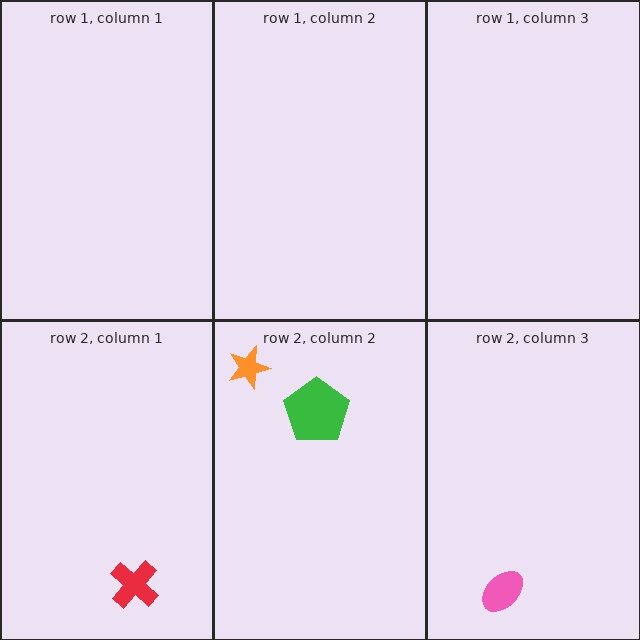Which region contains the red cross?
The row 2, column 1 region.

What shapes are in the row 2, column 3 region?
The pink ellipse.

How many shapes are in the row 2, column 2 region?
2.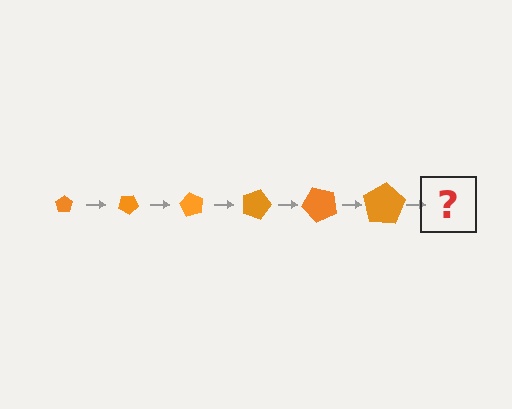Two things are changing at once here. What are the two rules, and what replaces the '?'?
The two rules are that the pentagon grows larger each step and it rotates 30 degrees each step. The '?' should be a pentagon, larger than the previous one and rotated 180 degrees from the start.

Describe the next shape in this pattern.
It should be a pentagon, larger than the previous one and rotated 180 degrees from the start.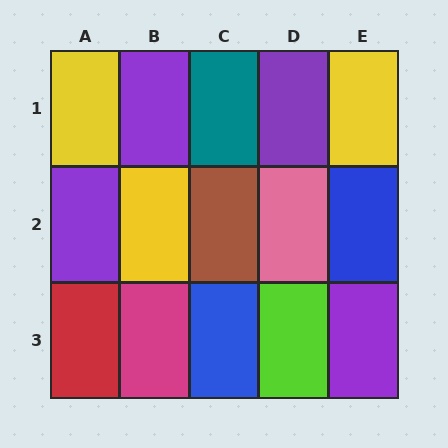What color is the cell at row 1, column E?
Yellow.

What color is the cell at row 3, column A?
Red.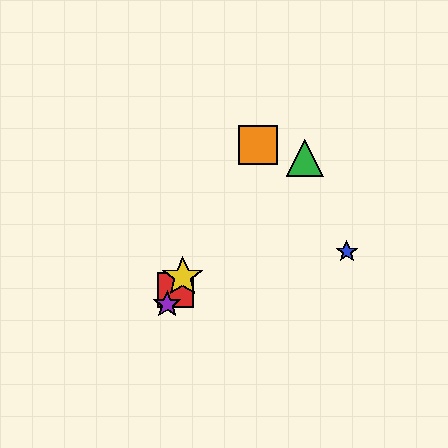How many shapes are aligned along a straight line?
4 shapes (the red square, the yellow star, the purple star, the orange square) are aligned along a straight line.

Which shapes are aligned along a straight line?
The red square, the yellow star, the purple star, the orange square are aligned along a straight line.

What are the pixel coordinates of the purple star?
The purple star is at (167, 304).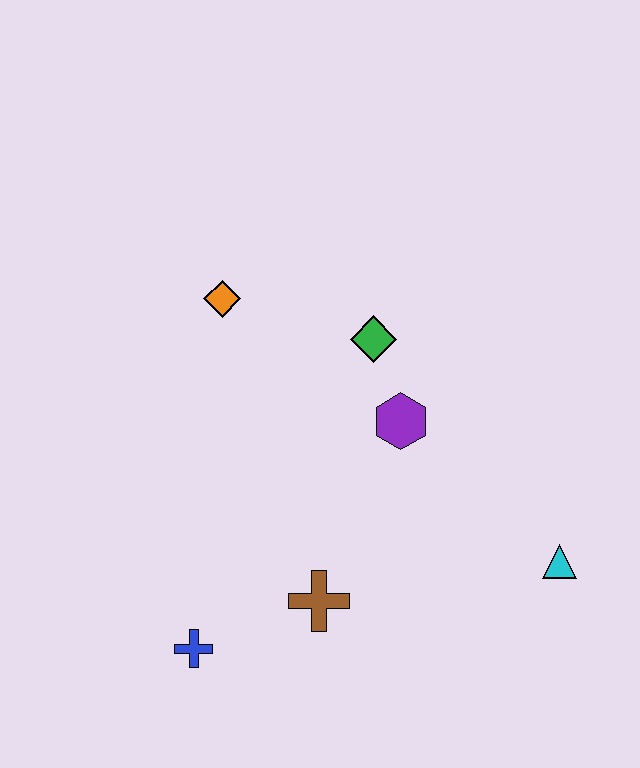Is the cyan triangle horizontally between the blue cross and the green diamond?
No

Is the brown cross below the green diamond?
Yes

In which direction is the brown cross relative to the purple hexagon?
The brown cross is below the purple hexagon.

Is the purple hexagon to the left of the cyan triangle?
Yes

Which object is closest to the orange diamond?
The green diamond is closest to the orange diamond.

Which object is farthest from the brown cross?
The orange diamond is farthest from the brown cross.